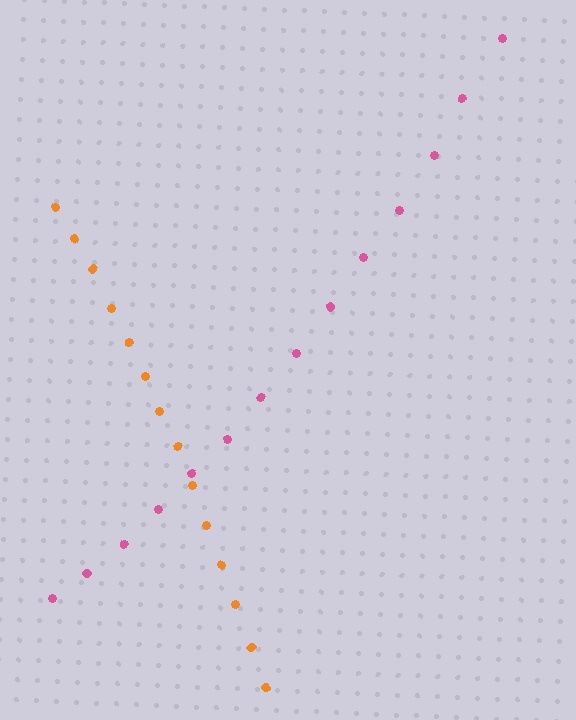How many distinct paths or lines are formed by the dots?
There are 2 distinct paths.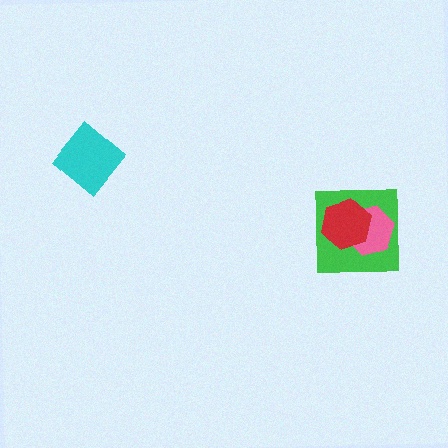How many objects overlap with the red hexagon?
2 objects overlap with the red hexagon.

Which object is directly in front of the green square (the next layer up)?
The pink hexagon is directly in front of the green square.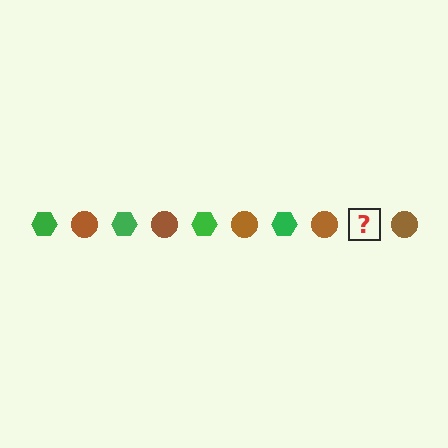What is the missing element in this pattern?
The missing element is a green hexagon.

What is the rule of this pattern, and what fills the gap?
The rule is that the pattern alternates between green hexagon and brown circle. The gap should be filled with a green hexagon.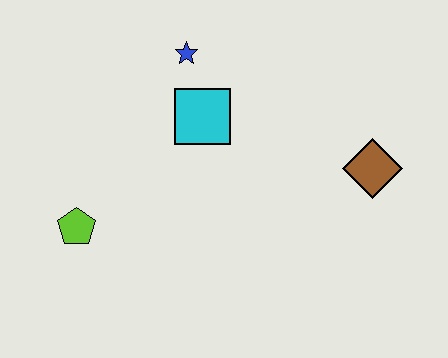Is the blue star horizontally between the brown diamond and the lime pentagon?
Yes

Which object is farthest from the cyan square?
The brown diamond is farthest from the cyan square.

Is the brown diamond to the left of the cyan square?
No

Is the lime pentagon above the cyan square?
No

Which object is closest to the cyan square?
The blue star is closest to the cyan square.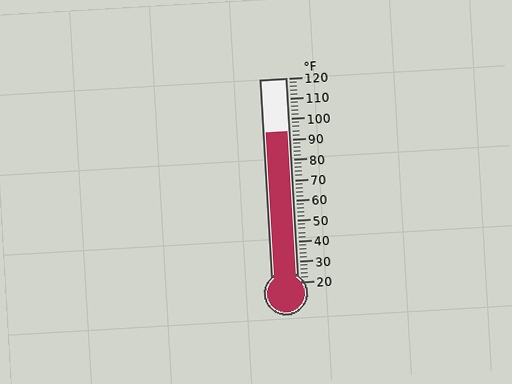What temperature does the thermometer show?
The thermometer shows approximately 94°F.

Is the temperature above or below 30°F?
The temperature is above 30°F.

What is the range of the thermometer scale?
The thermometer scale ranges from 20°F to 120°F.